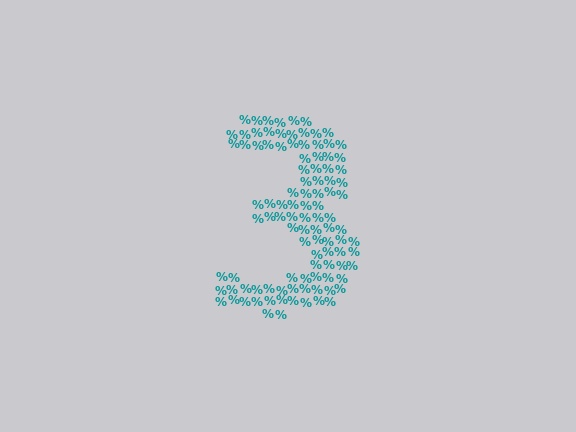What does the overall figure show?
The overall figure shows the digit 3.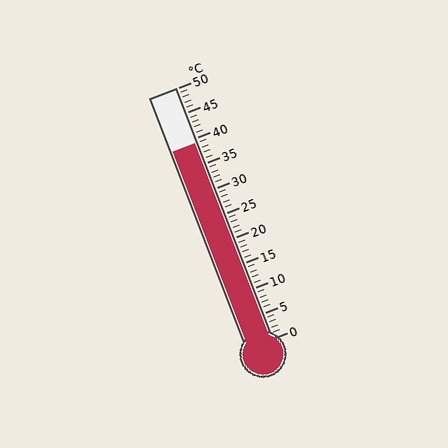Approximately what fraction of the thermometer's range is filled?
The thermometer is filled to approximately 80% of its range.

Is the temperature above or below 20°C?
The temperature is above 20°C.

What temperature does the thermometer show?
The thermometer shows approximately 39°C.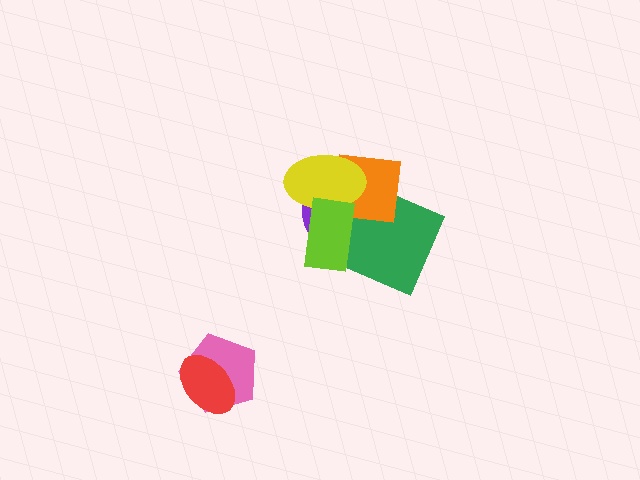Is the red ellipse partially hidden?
No, no other shape covers it.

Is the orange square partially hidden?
Yes, it is partially covered by another shape.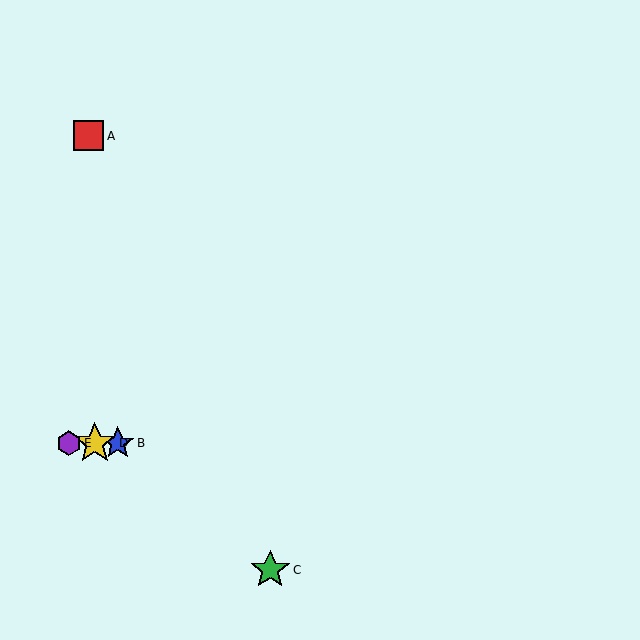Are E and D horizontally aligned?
Yes, both are at y≈443.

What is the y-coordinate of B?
Object B is at y≈443.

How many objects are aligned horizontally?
3 objects (B, D, E) are aligned horizontally.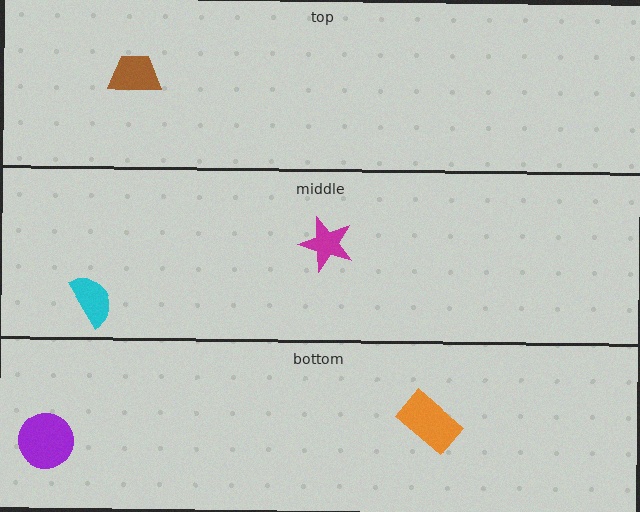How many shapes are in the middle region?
2.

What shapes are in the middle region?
The cyan semicircle, the magenta star.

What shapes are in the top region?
The brown trapezoid.